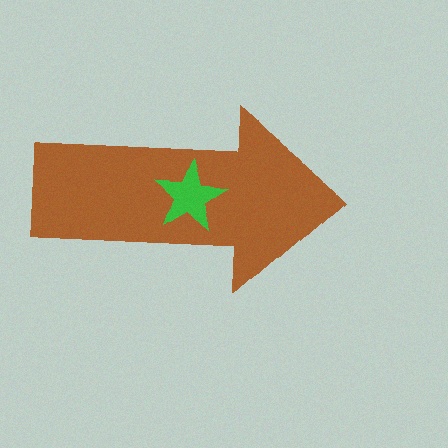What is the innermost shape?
The green star.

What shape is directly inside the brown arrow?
The green star.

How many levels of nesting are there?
2.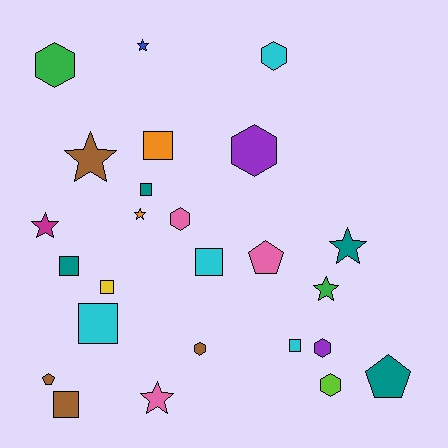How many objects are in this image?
There are 25 objects.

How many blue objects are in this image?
There is 1 blue object.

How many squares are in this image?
There are 8 squares.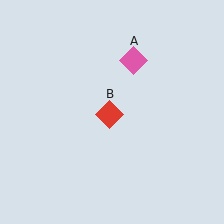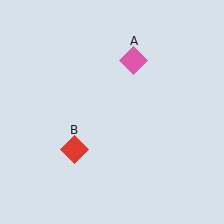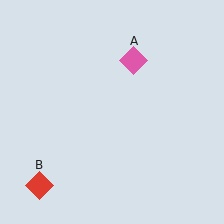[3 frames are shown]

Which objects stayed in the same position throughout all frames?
Pink diamond (object A) remained stationary.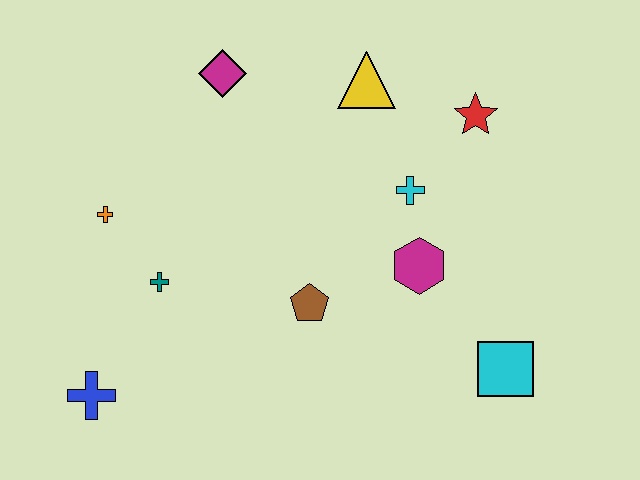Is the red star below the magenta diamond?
Yes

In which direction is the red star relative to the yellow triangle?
The red star is to the right of the yellow triangle.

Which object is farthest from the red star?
The blue cross is farthest from the red star.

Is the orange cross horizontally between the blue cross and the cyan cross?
Yes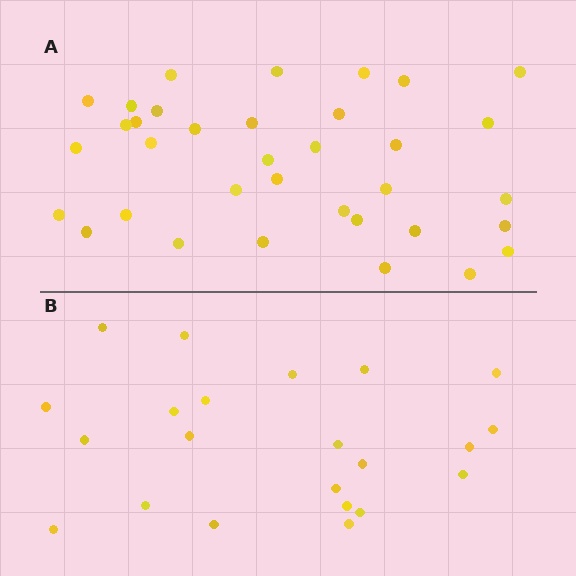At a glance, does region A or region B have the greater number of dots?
Region A (the top region) has more dots.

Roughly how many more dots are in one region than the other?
Region A has approximately 15 more dots than region B.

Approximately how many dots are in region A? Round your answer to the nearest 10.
About 40 dots. (The exact count is 35, which rounds to 40.)